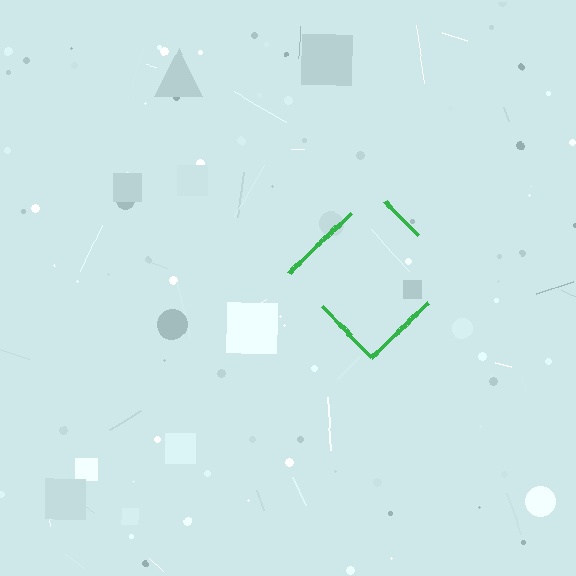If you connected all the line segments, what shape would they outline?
They would outline a diamond.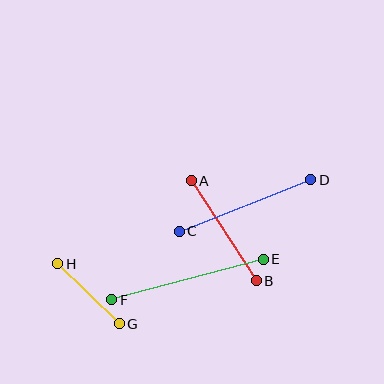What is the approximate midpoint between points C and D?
The midpoint is at approximately (245, 206) pixels.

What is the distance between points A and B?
The distance is approximately 119 pixels.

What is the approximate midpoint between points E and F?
The midpoint is at approximately (188, 280) pixels.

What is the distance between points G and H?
The distance is approximately 86 pixels.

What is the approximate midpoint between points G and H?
The midpoint is at approximately (88, 294) pixels.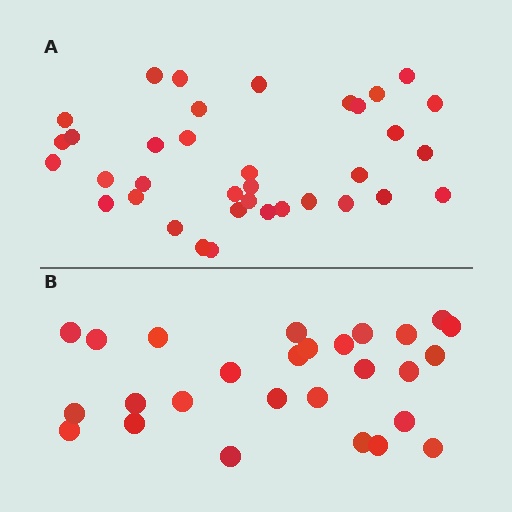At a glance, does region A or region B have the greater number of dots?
Region A (the top region) has more dots.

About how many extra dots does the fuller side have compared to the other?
Region A has roughly 8 or so more dots than region B.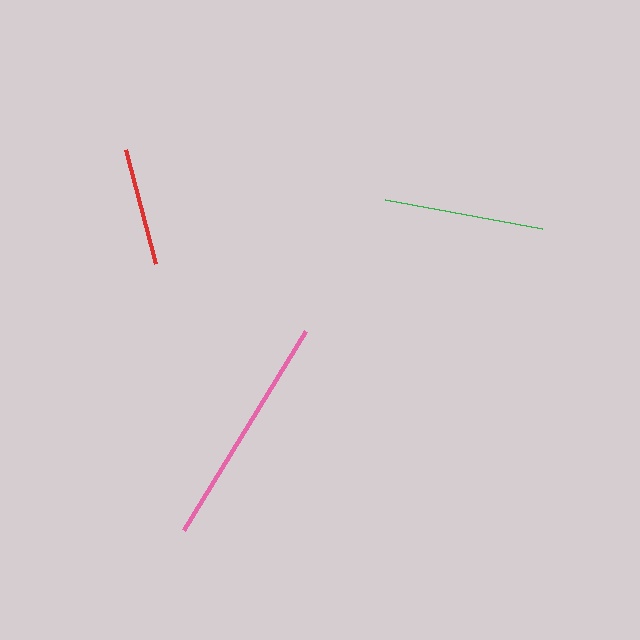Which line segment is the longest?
The pink line is the longest at approximately 234 pixels.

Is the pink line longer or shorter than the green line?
The pink line is longer than the green line.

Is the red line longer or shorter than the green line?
The green line is longer than the red line.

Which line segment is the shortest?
The red line is the shortest at approximately 118 pixels.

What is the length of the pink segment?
The pink segment is approximately 234 pixels long.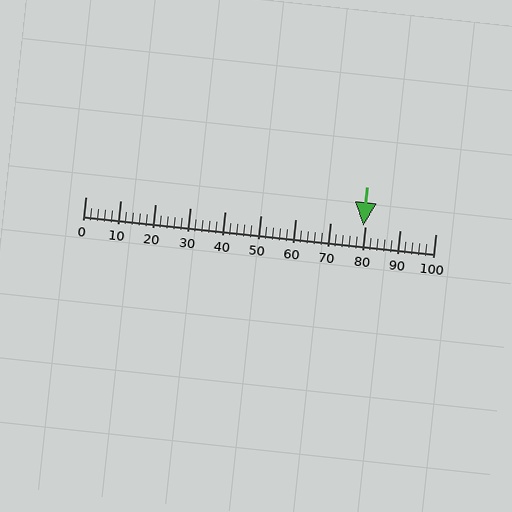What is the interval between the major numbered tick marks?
The major tick marks are spaced 10 units apart.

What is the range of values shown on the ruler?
The ruler shows values from 0 to 100.